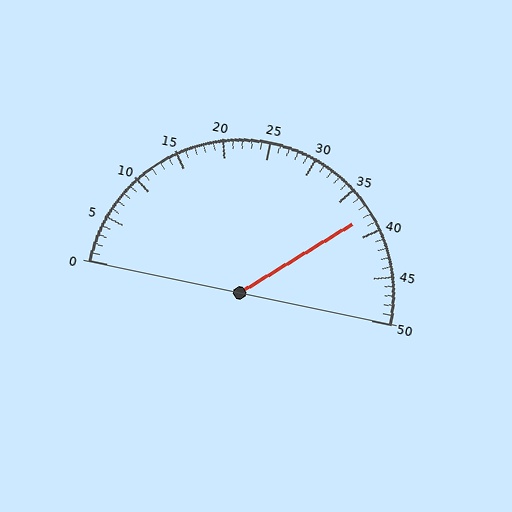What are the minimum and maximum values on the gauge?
The gauge ranges from 0 to 50.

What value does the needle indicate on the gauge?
The needle indicates approximately 38.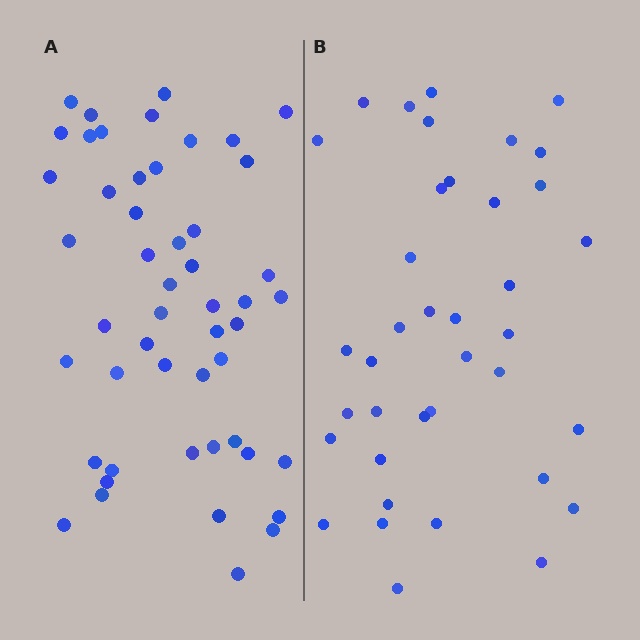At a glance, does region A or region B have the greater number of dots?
Region A (the left region) has more dots.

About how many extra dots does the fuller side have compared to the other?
Region A has roughly 12 or so more dots than region B.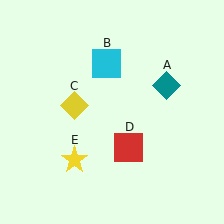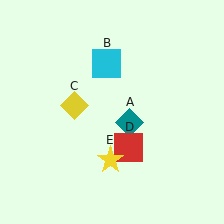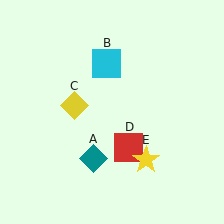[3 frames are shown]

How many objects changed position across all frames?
2 objects changed position: teal diamond (object A), yellow star (object E).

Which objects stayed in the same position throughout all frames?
Cyan square (object B) and yellow diamond (object C) and red square (object D) remained stationary.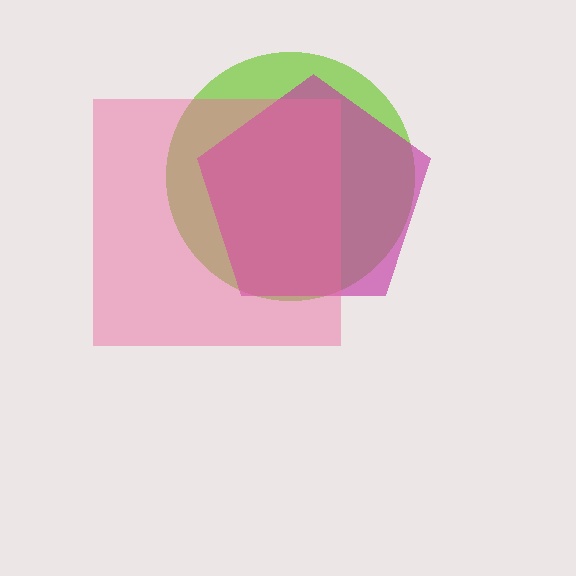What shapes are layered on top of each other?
The layered shapes are: a lime circle, a magenta pentagon, a pink square.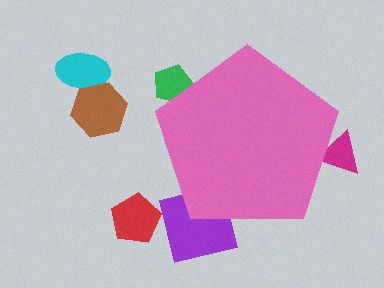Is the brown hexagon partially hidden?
No, the brown hexagon is fully visible.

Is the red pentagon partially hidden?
No, the red pentagon is fully visible.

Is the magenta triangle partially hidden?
Yes, the magenta triangle is partially hidden behind the pink pentagon.